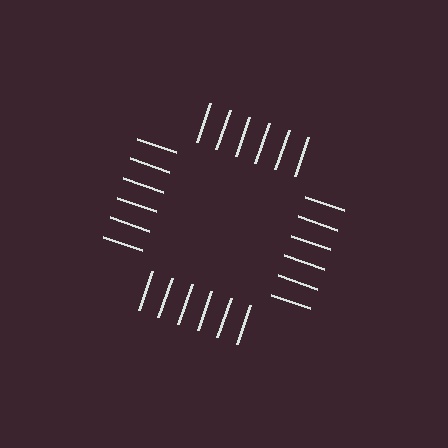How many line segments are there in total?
24 — 6 along each of the 4 edges.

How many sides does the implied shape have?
4 sides — the line-ends trace a square.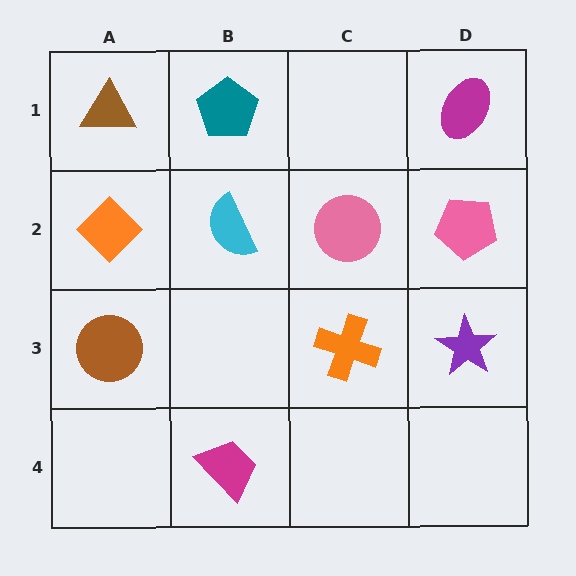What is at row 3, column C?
An orange cross.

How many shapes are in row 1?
3 shapes.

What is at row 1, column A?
A brown triangle.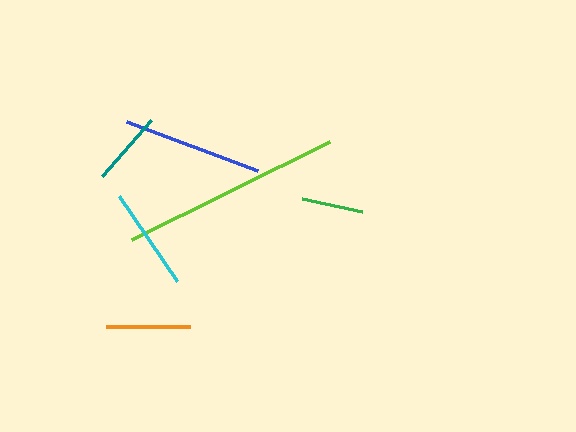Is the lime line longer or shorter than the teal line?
The lime line is longer than the teal line.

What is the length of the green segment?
The green segment is approximately 61 pixels long.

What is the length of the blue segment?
The blue segment is approximately 139 pixels long.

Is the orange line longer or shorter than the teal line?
The orange line is longer than the teal line.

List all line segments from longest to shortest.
From longest to shortest: lime, blue, cyan, orange, teal, green.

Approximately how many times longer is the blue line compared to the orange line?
The blue line is approximately 1.7 times the length of the orange line.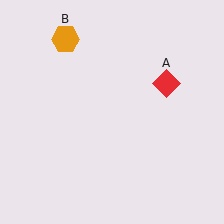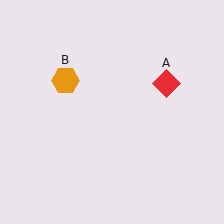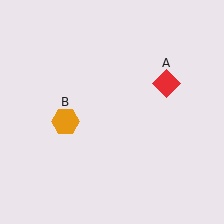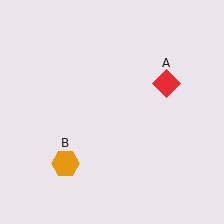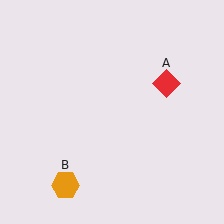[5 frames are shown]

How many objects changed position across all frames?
1 object changed position: orange hexagon (object B).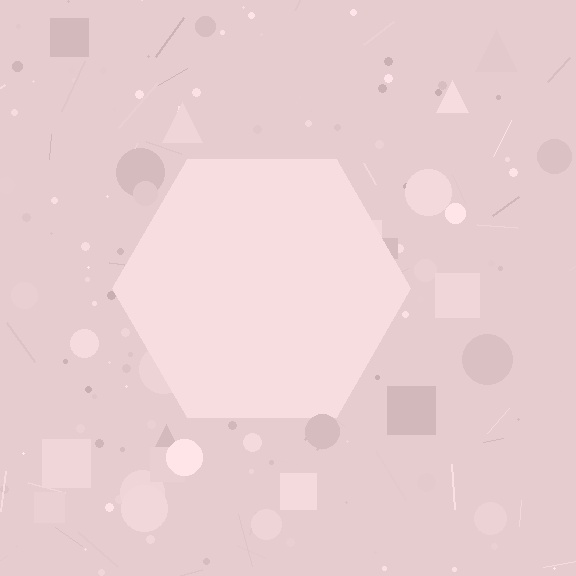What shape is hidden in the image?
A hexagon is hidden in the image.